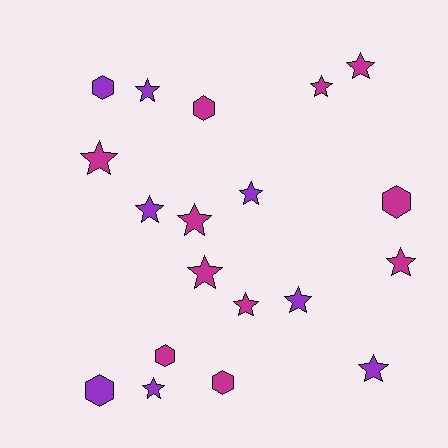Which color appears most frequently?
Magenta, with 11 objects.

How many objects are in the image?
There are 19 objects.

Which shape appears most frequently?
Star, with 13 objects.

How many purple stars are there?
There are 6 purple stars.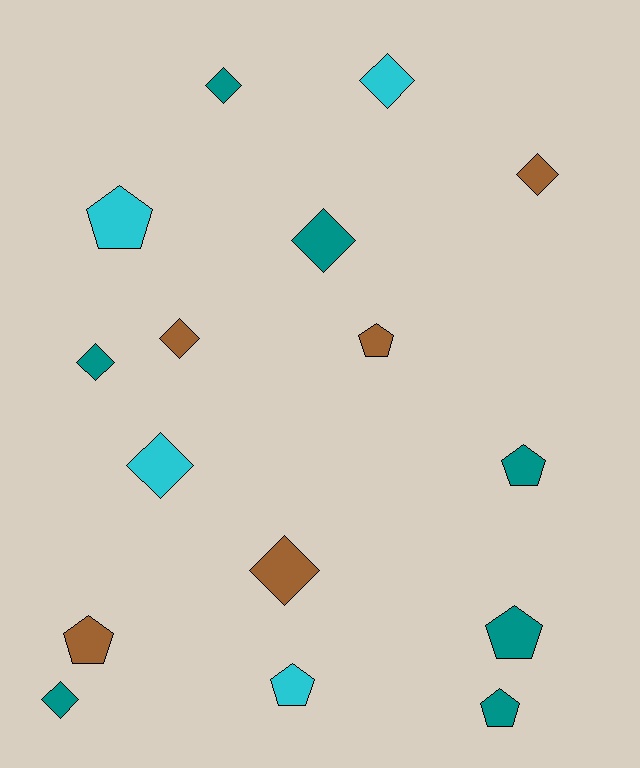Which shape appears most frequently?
Diamond, with 9 objects.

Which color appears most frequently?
Teal, with 7 objects.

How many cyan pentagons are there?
There are 2 cyan pentagons.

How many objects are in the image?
There are 16 objects.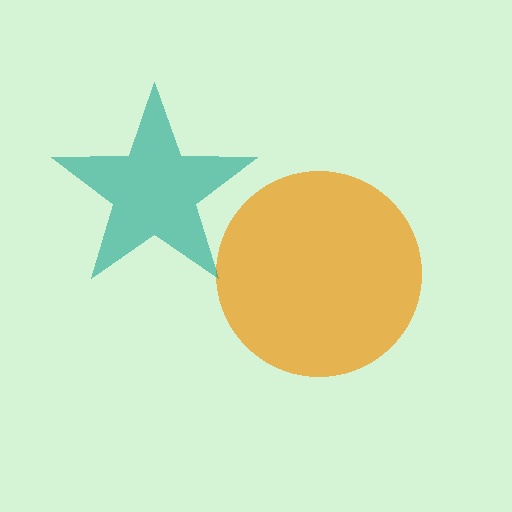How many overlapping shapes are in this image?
There are 2 overlapping shapes in the image.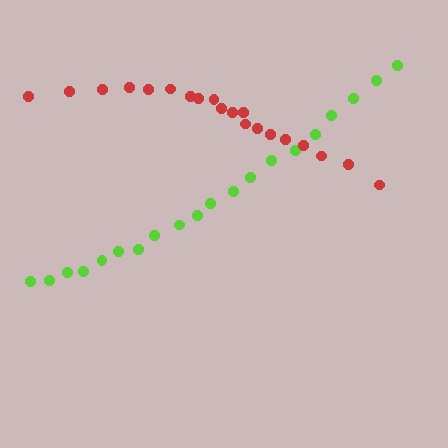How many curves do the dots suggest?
There are 2 distinct paths.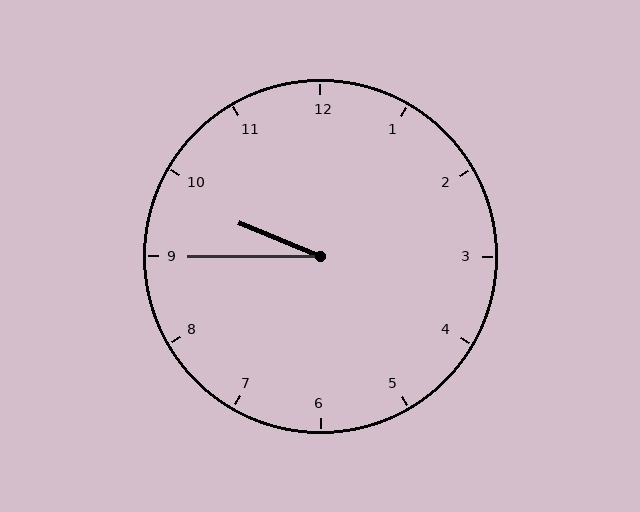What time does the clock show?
9:45.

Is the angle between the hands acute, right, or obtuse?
It is acute.